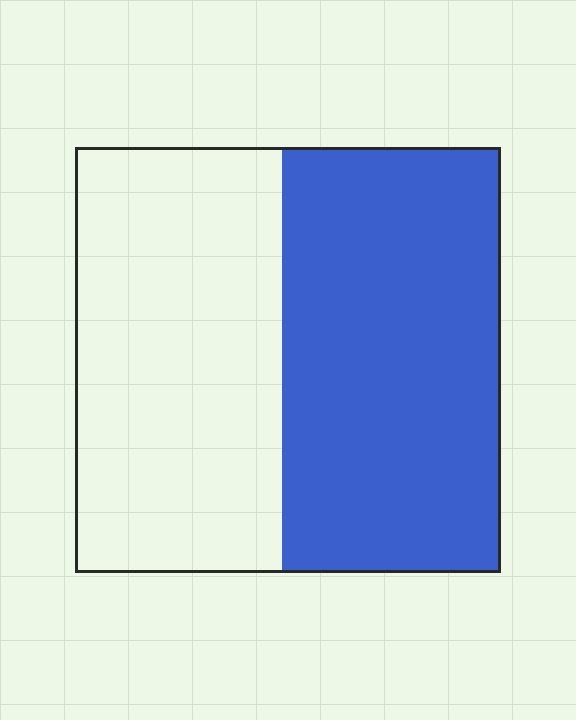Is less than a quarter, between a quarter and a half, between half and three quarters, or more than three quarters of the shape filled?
Between half and three quarters.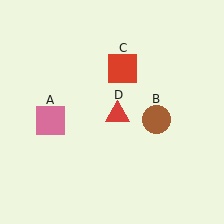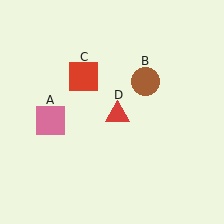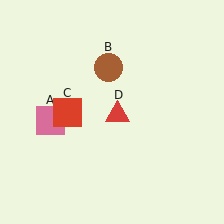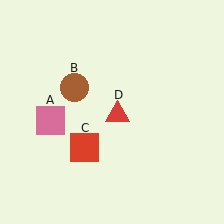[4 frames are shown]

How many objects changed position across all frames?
2 objects changed position: brown circle (object B), red square (object C).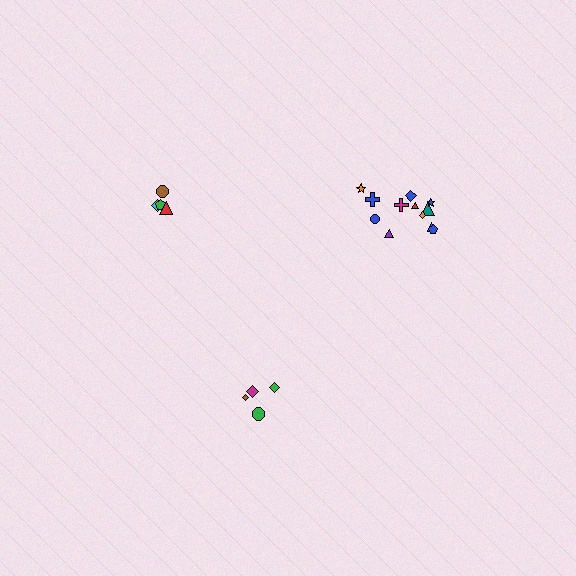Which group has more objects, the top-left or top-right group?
The top-right group.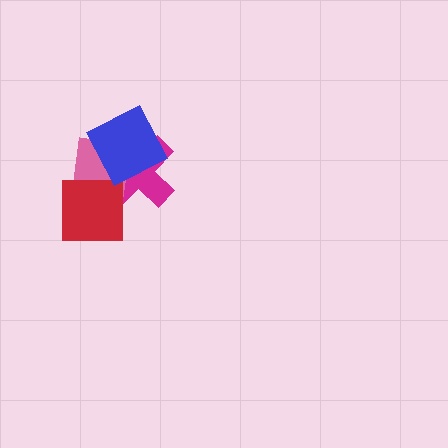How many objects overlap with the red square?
2 objects overlap with the red square.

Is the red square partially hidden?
No, no other shape covers it.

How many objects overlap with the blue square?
2 objects overlap with the blue square.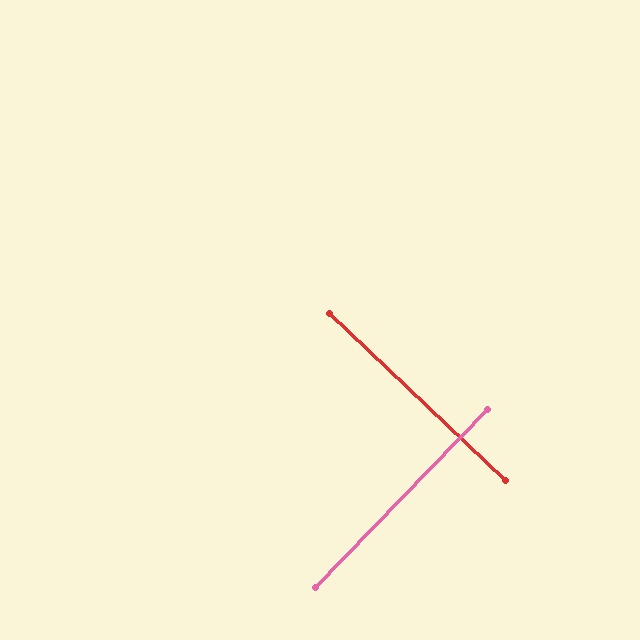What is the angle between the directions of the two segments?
Approximately 90 degrees.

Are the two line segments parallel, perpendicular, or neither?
Perpendicular — they meet at approximately 90°.